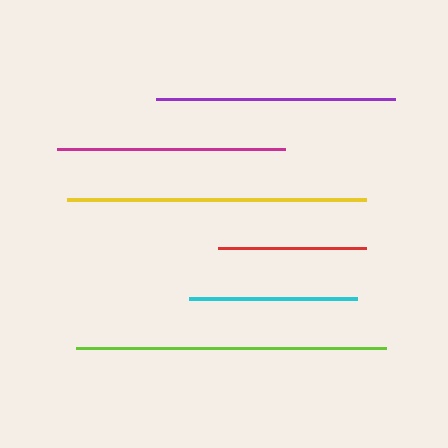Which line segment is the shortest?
The red line is the shortest at approximately 147 pixels.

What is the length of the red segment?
The red segment is approximately 147 pixels long.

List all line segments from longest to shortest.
From longest to shortest: lime, yellow, purple, magenta, cyan, red.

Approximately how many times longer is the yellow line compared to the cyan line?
The yellow line is approximately 1.8 times the length of the cyan line.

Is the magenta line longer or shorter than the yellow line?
The yellow line is longer than the magenta line.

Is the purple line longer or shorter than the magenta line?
The purple line is longer than the magenta line.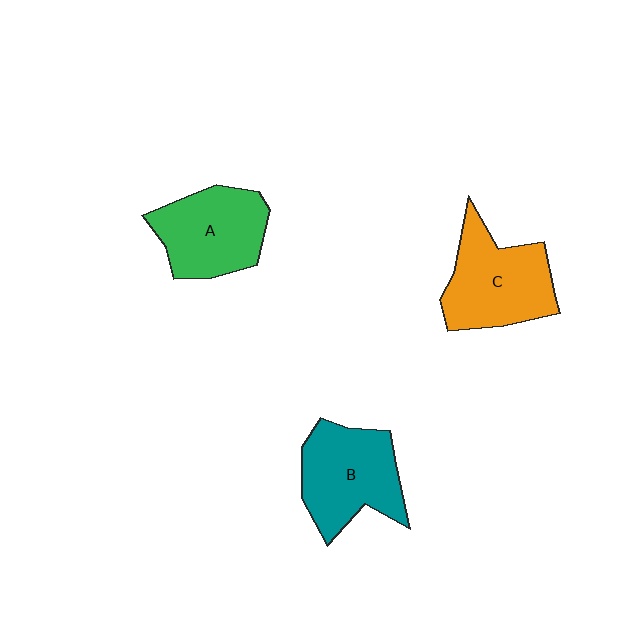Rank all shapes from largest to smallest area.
From largest to smallest: C (orange), B (teal), A (green).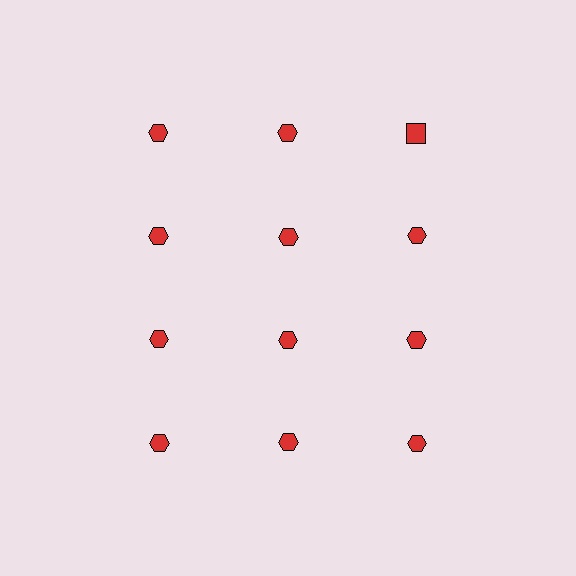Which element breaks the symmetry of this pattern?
The red square in the top row, center column breaks the symmetry. All other shapes are red hexagons.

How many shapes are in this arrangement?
There are 12 shapes arranged in a grid pattern.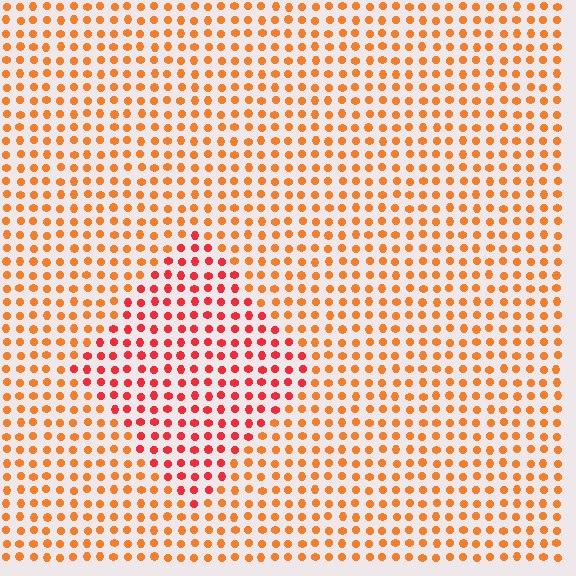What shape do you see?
I see a diamond.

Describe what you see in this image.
The image is filled with small orange elements in a uniform arrangement. A diamond-shaped region is visible where the elements are tinted to a slightly different hue, forming a subtle color boundary.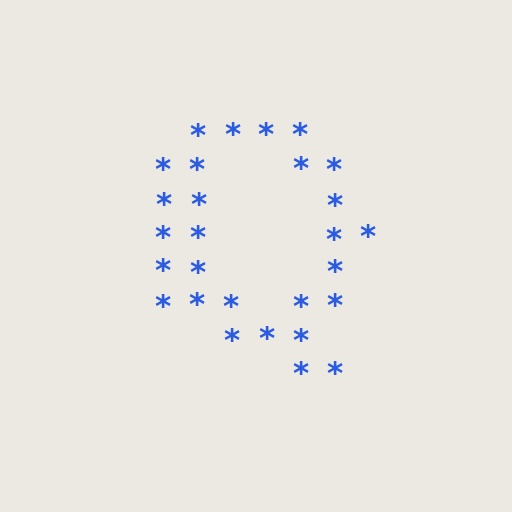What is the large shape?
The large shape is the letter Q.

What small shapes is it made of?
It is made of small asterisks.